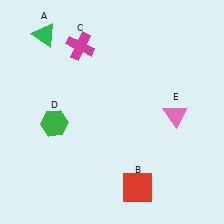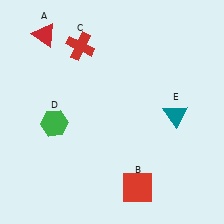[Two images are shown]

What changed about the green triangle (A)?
In Image 1, A is green. In Image 2, it changed to red.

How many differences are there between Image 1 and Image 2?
There are 3 differences between the two images.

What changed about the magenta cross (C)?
In Image 1, C is magenta. In Image 2, it changed to red.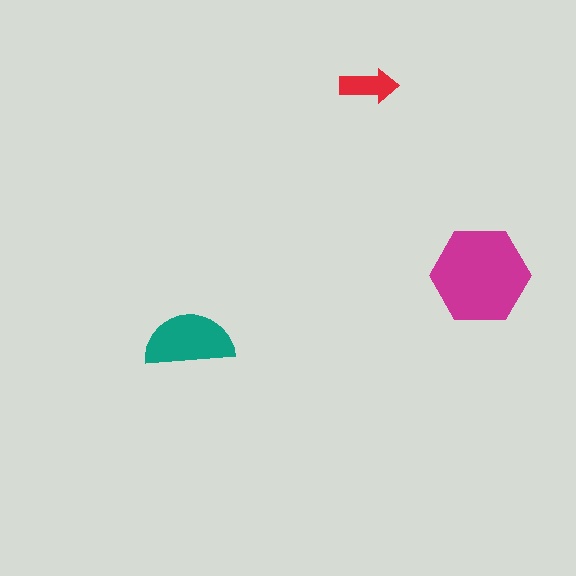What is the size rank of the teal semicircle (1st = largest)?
2nd.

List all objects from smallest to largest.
The red arrow, the teal semicircle, the magenta hexagon.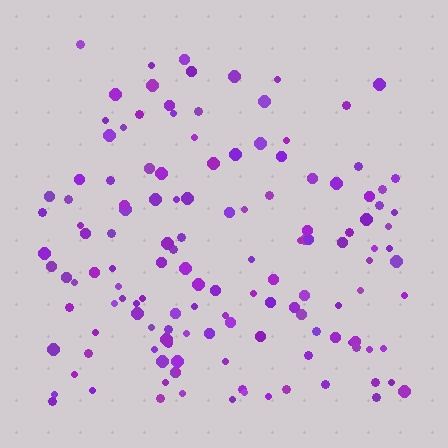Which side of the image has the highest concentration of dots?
The bottom.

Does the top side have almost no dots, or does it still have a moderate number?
Still a moderate number, just noticeably fewer than the bottom.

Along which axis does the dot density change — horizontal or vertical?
Vertical.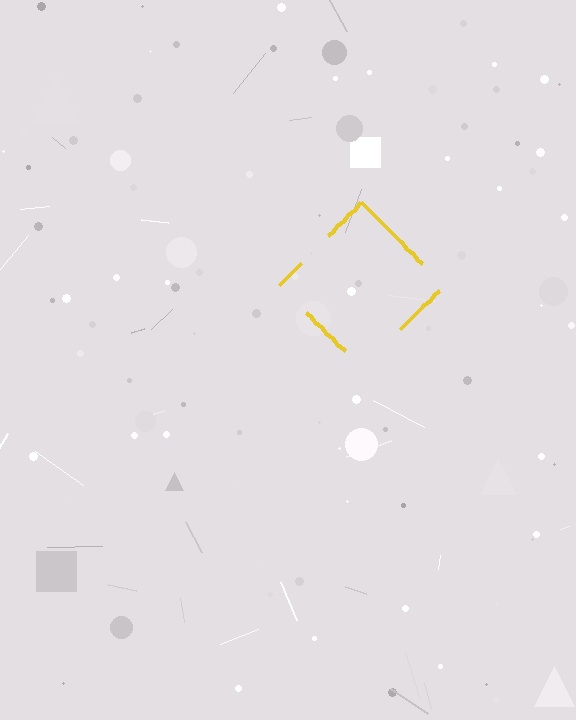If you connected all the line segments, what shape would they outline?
They would outline a diamond.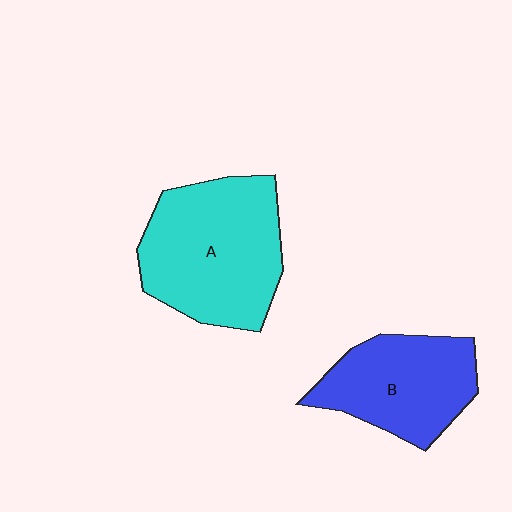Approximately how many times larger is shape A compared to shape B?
Approximately 1.4 times.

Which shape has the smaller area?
Shape B (blue).